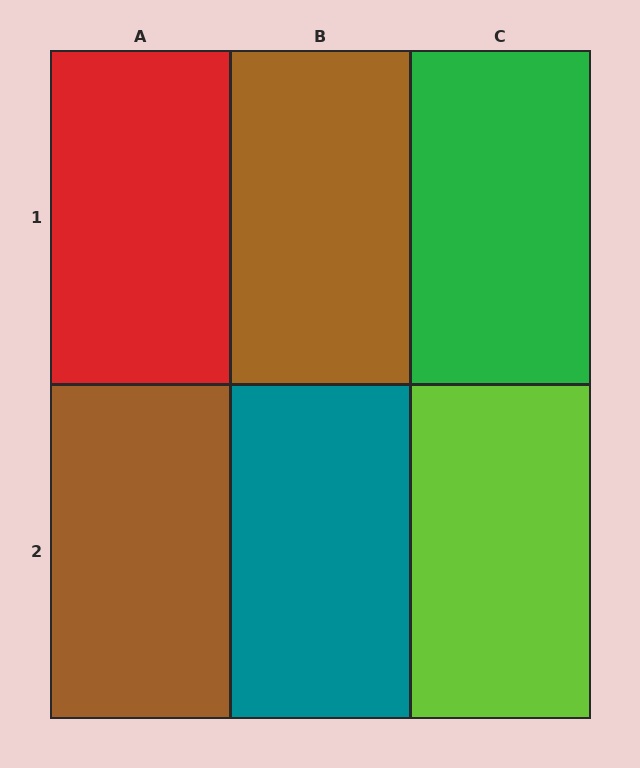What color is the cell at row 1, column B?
Brown.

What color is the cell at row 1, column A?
Red.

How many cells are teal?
1 cell is teal.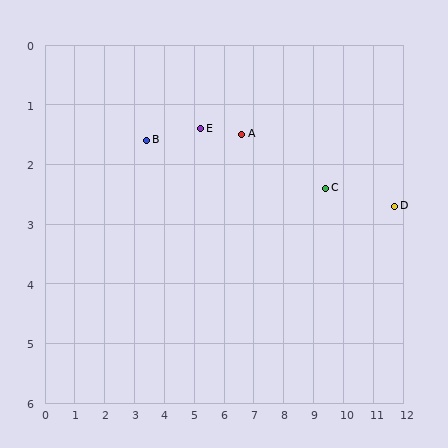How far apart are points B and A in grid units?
Points B and A are about 3.2 grid units apart.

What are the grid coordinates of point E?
Point E is at approximately (5.2, 1.4).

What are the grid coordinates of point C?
Point C is at approximately (9.4, 2.4).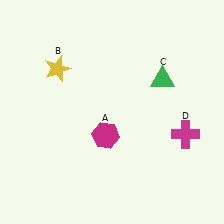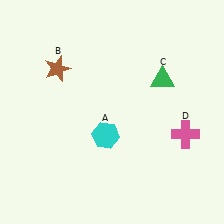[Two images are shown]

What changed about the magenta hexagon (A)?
In Image 1, A is magenta. In Image 2, it changed to cyan.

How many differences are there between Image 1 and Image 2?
There are 3 differences between the two images.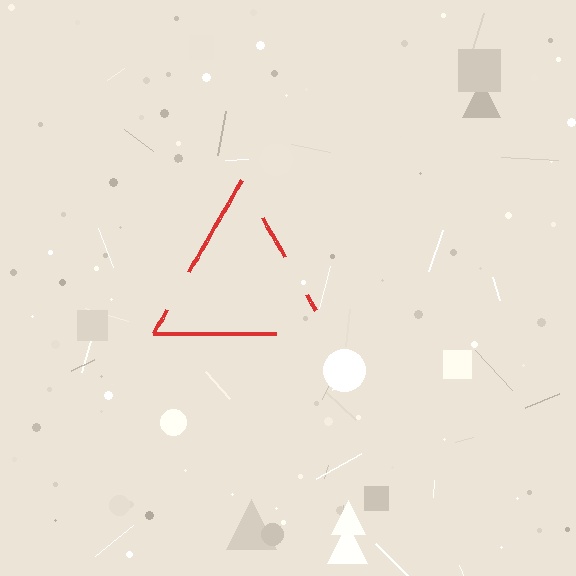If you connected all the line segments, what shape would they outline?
They would outline a triangle.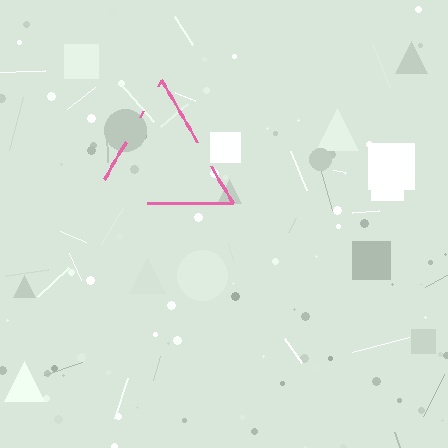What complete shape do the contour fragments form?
The contour fragments form a triangle.